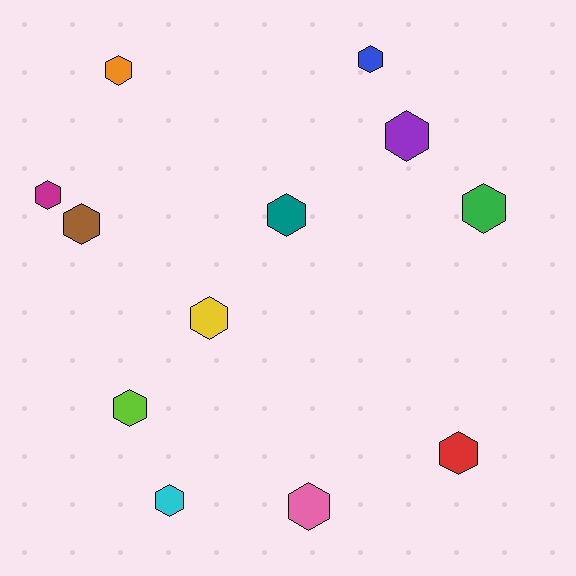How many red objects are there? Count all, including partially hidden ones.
There is 1 red object.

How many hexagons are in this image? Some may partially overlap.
There are 12 hexagons.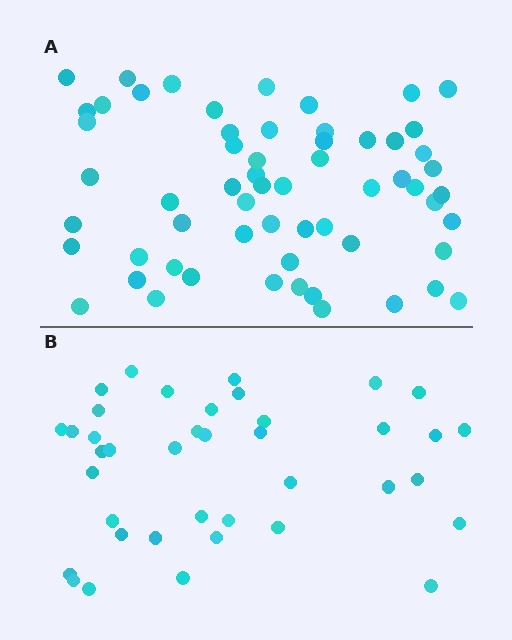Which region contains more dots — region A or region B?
Region A (the top region) has more dots.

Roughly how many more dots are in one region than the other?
Region A has approximately 20 more dots than region B.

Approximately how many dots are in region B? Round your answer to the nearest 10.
About 40 dots. (The exact count is 39, which rounds to 40.)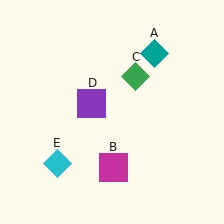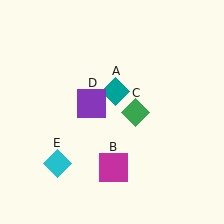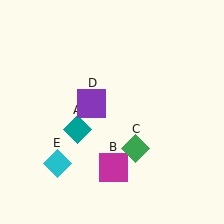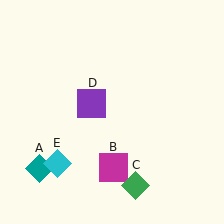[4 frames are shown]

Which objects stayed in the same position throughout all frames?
Magenta square (object B) and purple square (object D) and cyan diamond (object E) remained stationary.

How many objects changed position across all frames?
2 objects changed position: teal diamond (object A), green diamond (object C).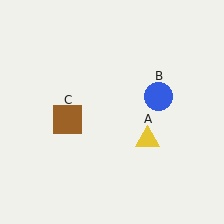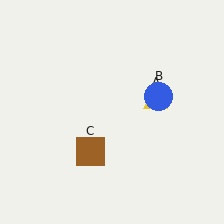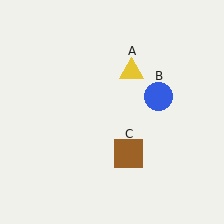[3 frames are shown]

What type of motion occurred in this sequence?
The yellow triangle (object A), brown square (object C) rotated counterclockwise around the center of the scene.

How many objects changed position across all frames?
2 objects changed position: yellow triangle (object A), brown square (object C).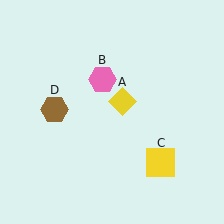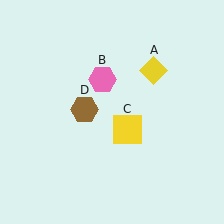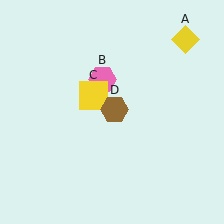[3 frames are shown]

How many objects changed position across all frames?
3 objects changed position: yellow diamond (object A), yellow square (object C), brown hexagon (object D).